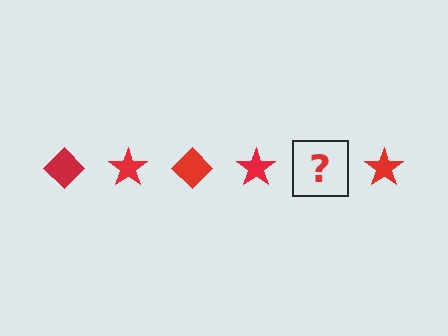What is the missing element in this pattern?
The missing element is a red diamond.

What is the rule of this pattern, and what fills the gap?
The rule is that the pattern cycles through diamond, star shapes in red. The gap should be filled with a red diamond.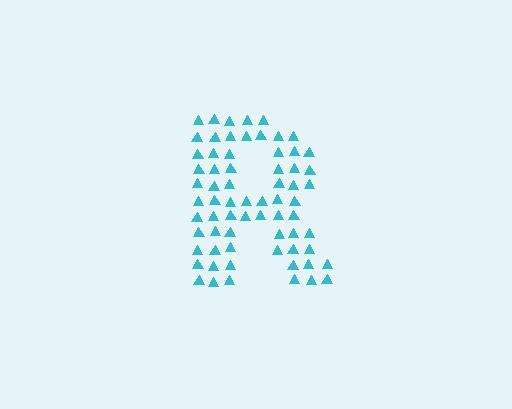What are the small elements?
The small elements are triangles.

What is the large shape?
The large shape is the letter R.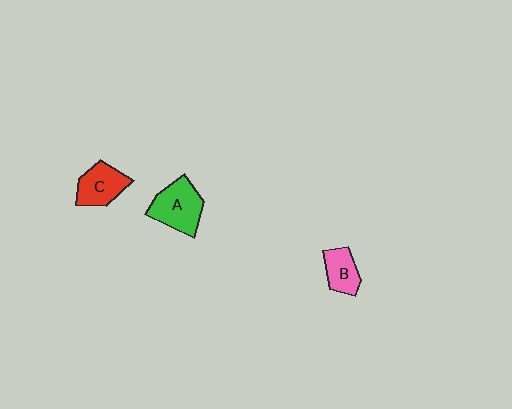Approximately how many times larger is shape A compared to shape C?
Approximately 1.3 times.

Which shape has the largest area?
Shape A (green).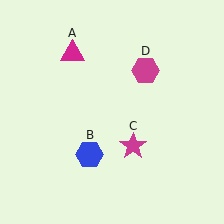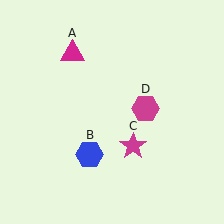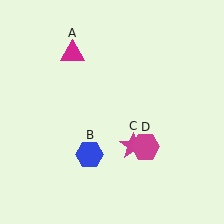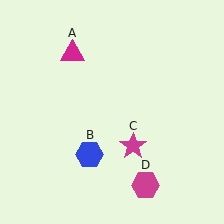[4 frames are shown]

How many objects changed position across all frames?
1 object changed position: magenta hexagon (object D).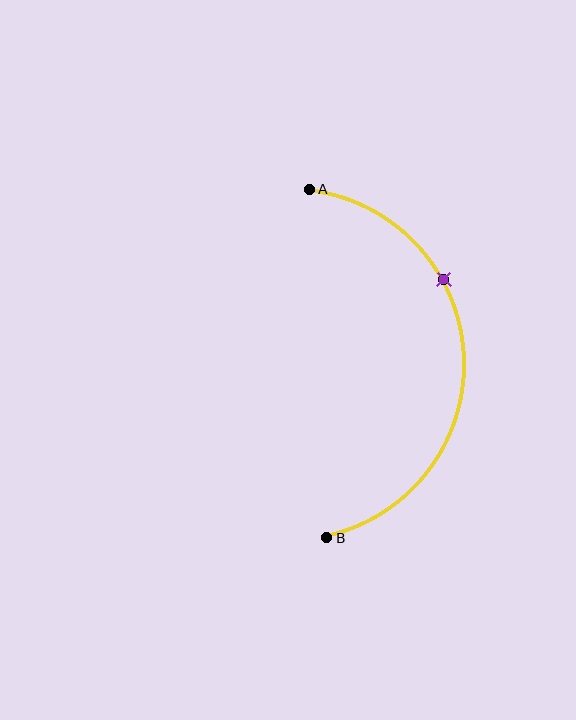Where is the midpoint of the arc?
The arc midpoint is the point on the curve farthest from the straight line joining A and B. It sits to the right of that line.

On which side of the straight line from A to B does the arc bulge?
The arc bulges to the right of the straight line connecting A and B.